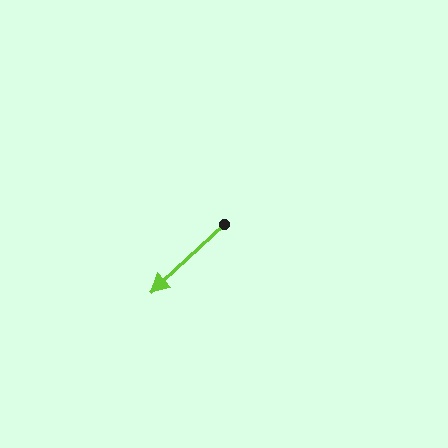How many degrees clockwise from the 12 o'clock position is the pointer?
Approximately 227 degrees.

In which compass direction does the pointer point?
Southwest.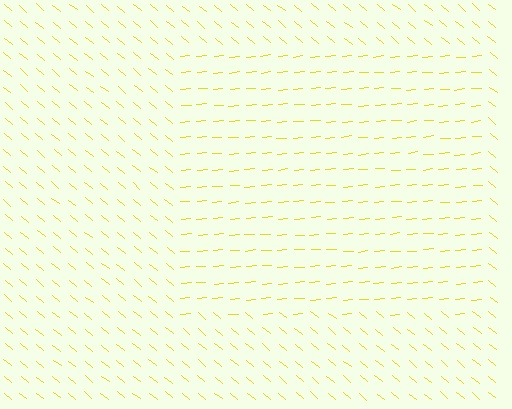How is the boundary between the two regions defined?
The boundary is defined purely by a change in line orientation (approximately 45 degrees difference). All lines are the same color and thickness.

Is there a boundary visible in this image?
Yes, there is a texture boundary formed by a change in line orientation.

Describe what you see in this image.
The image is filled with small yellow line segments. A rectangle region in the image has lines oriented differently from the surrounding lines, creating a visible texture boundary.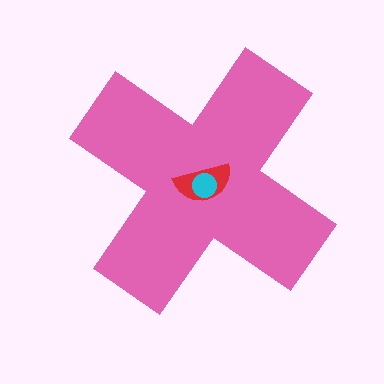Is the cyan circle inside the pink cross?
Yes.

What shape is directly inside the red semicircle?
The cyan circle.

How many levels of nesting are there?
3.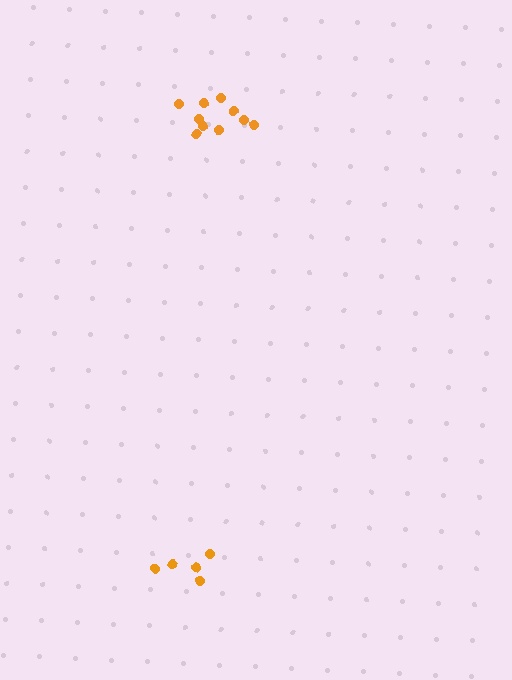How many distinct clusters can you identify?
There are 2 distinct clusters.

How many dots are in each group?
Group 1: 10 dots, Group 2: 5 dots (15 total).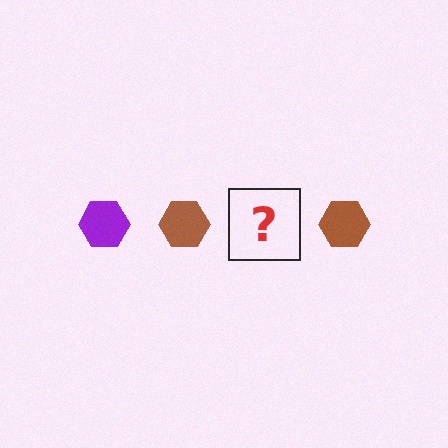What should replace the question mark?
The question mark should be replaced with a purple hexagon.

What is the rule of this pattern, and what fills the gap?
The rule is that the pattern cycles through purple, brown hexagons. The gap should be filled with a purple hexagon.